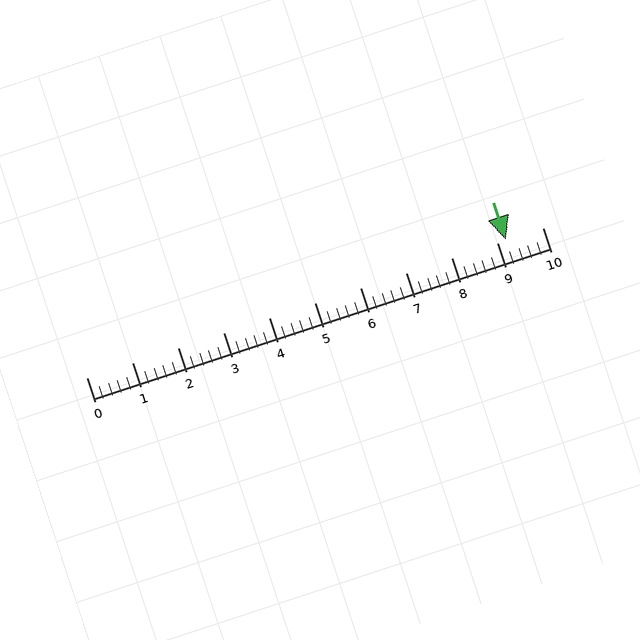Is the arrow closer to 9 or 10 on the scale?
The arrow is closer to 9.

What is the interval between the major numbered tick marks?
The major tick marks are spaced 1 units apart.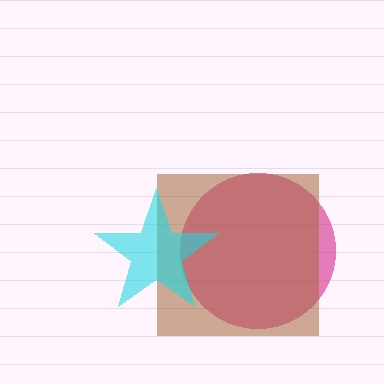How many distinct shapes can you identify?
There are 3 distinct shapes: a magenta circle, a brown square, a cyan star.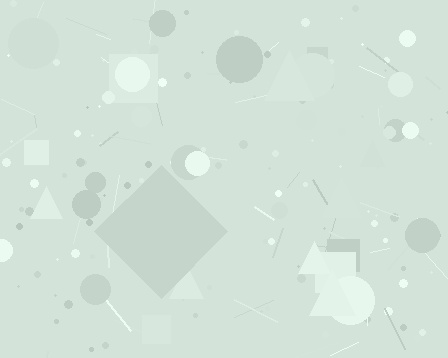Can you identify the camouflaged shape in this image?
The camouflaged shape is a diamond.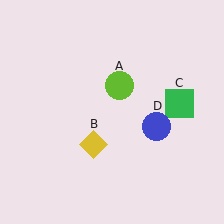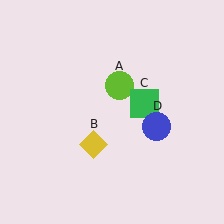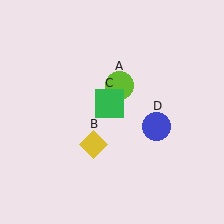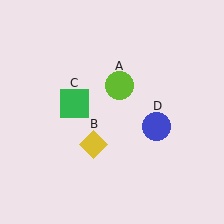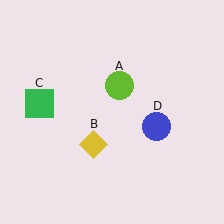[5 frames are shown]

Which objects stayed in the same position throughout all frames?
Lime circle (object A) and yellow diamond (object B) and blue circle (object D) remained stationary.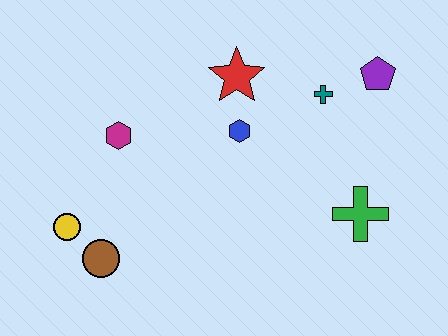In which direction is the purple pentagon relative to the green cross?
The purple pentagon is above the green cross.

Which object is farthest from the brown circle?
The purple pentagon is farthest from the brown circle.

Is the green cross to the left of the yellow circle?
No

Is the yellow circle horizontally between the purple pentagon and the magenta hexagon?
No